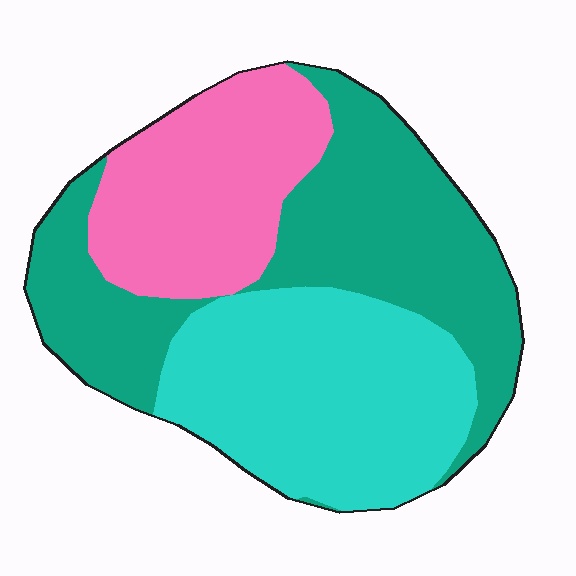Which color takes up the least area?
Pink, at roughly 25%.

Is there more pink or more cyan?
Cyan.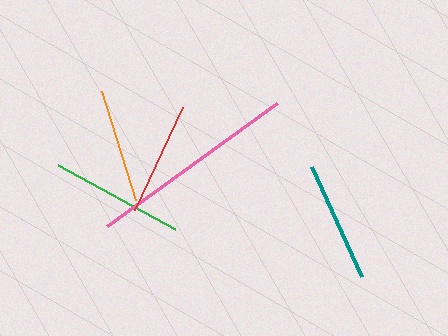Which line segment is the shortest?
The red line is the shortest at approximately 114 pixels.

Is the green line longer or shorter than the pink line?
The pink line is longer than the green line.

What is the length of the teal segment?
The teal segment is approximately 121 pixels long.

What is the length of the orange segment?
The orange segment is approximately 114 pixels long.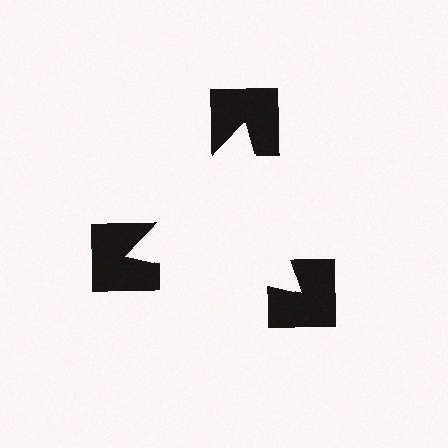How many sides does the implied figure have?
3 sides.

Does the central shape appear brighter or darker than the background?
It typically appears slightly brighter than the background, even though no actual brightness change is drawn.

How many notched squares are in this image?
There are 3 — one at each vertex of the illusory triangle.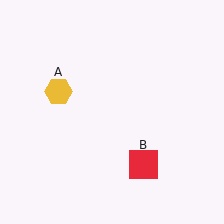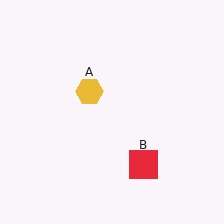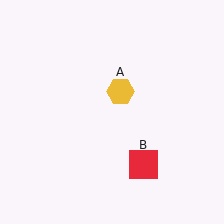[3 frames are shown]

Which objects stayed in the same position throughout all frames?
Red square (object B) remained stationary.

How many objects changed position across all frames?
1 object changed position: yellow hexagon (object A).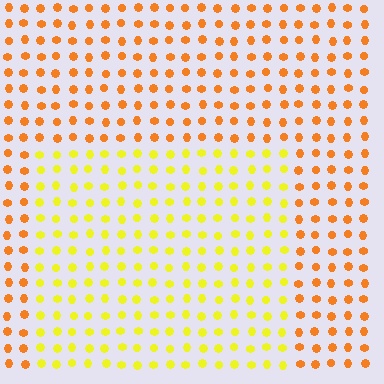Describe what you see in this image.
The image is filled with small orange elements in a uniform arrangement. A rectangle-shaped region is visible where the elements are tinted to a slightly different hue, forming a subtle color boundary.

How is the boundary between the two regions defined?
The boundary is defined purely by a slight shift in hue (about 36 degrees). Spacing, size, and orientation are identical on both sides.